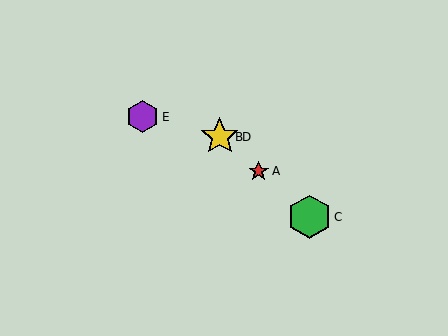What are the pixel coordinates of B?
Object B is at (220, 137).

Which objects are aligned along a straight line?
Objects A, B, C, D are aligned along a straight line.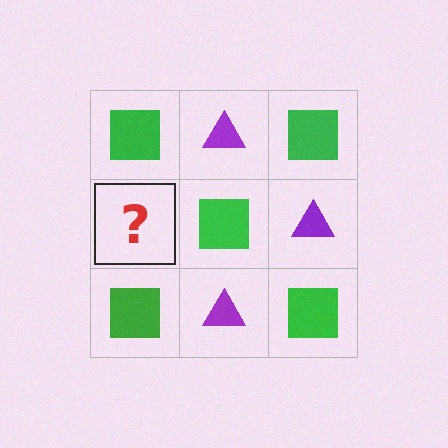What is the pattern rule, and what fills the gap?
The rule is that it alternates green square and purple triangle in a checkerboard pattern. The gap should be filled with a purple triangle.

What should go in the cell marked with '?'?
The missing cell should contain a purple triangle.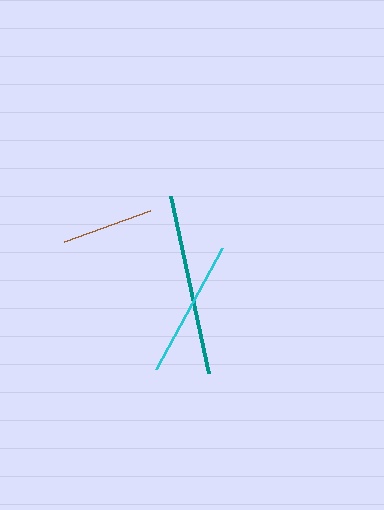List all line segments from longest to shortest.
From longest to shortest: teal, cyan, brown.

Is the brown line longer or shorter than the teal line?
The teal line is longer than the brown line.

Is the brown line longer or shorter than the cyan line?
The cyan line is longer than the brown line.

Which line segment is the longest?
The teal line is the longest at approximately 181 pixels.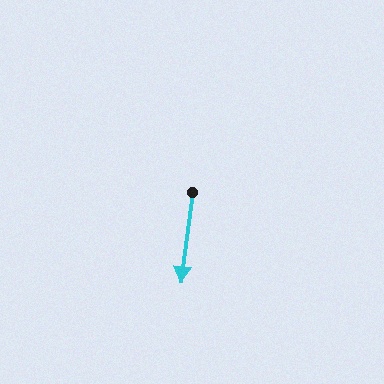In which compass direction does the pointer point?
South.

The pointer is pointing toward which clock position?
Roughly 6 o'clock.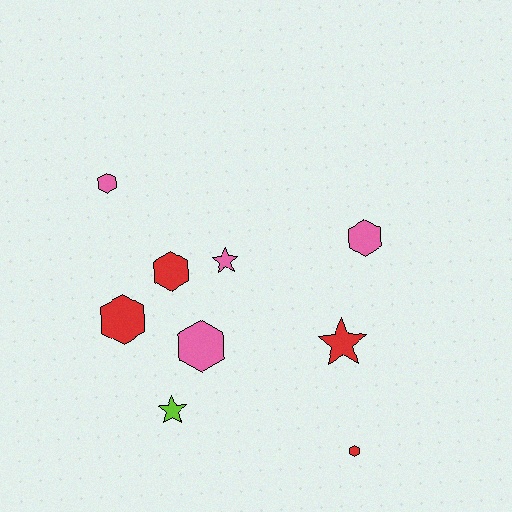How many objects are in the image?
There are 9 objects.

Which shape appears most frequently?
Hexagon, with 6 objects.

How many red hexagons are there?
There are 3 red hexagons.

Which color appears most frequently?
Pink, with 4 objects.